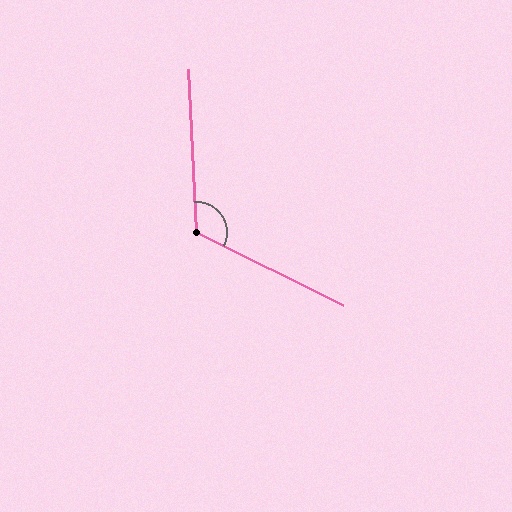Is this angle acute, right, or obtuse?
It is obtuse.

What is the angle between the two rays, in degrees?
Approximately 119 degrees.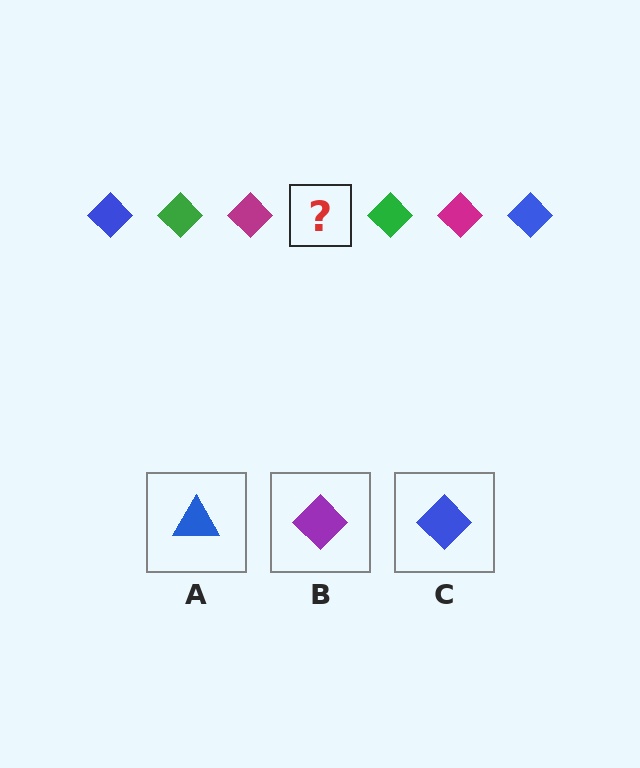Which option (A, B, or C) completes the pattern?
C.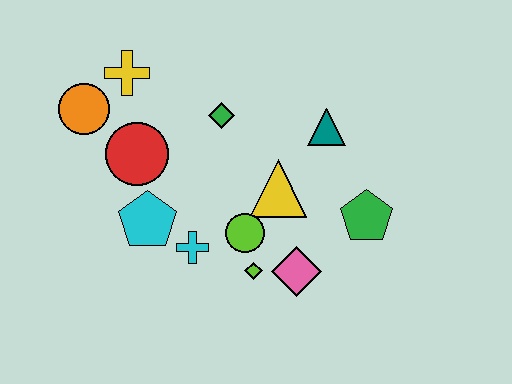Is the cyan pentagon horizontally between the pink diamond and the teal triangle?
No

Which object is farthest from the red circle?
The green pentagon is farthest from the red circle.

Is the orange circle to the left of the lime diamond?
Yes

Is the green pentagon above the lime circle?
Yes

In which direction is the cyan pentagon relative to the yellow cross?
The cyan pentagon is below the yellow cross.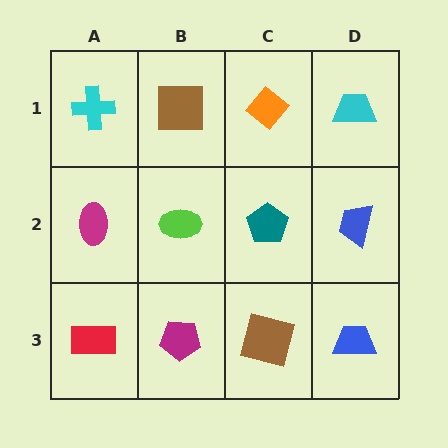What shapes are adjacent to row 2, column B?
A brown square (row 1, column B), a magenta pentagon (row 3, column B), a magenta ellipse (row 2, column A), a teal pentagon (row 2, column C).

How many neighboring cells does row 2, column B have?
4.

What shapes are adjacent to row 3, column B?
A lime ellipse (row 2, column B), a red rectangle (row 3, column A), a brown square (row 3, column C).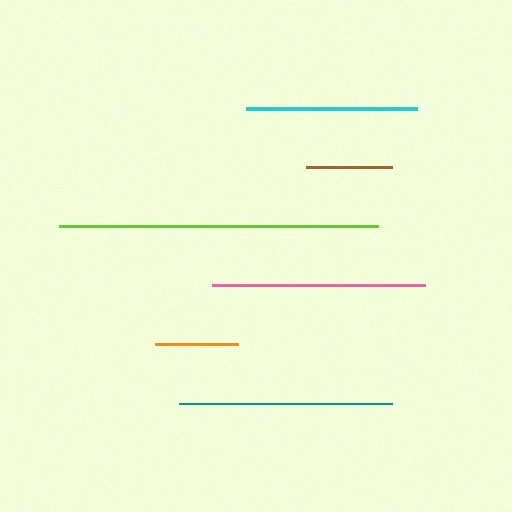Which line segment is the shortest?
The orange line is the shortest at approximately 82 pixels.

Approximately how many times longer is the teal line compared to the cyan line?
The teal line is approximately 1.3 times the length of the cyan line.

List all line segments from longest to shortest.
From longest to shortest: lime, pink, teal, cyan, brown, orange.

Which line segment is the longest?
The lime line is the longest at approximately 319 pixels.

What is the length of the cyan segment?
The cyan segment is approximately 170 pixels long.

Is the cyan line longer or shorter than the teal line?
The teal line is longer than the cyan line.